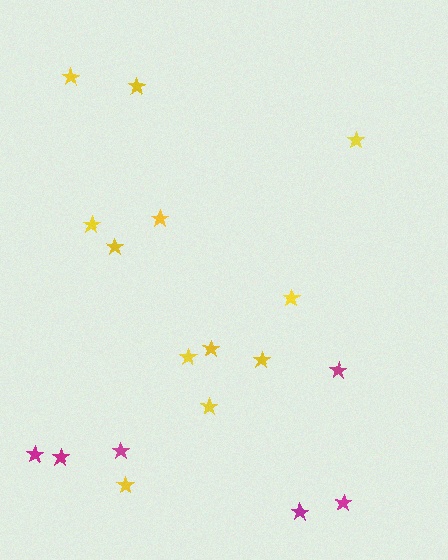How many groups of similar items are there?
There are 2 groups: one group of yellow stars (12) and one group of magenta stars (6).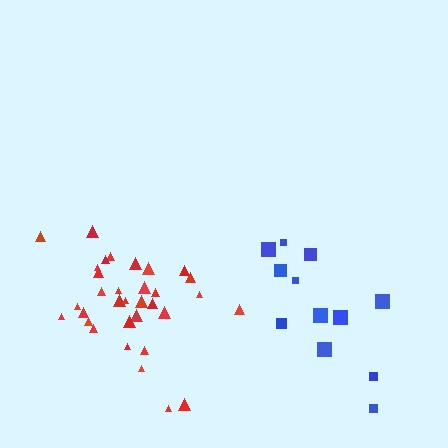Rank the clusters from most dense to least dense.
red, blue.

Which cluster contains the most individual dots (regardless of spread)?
Red (34).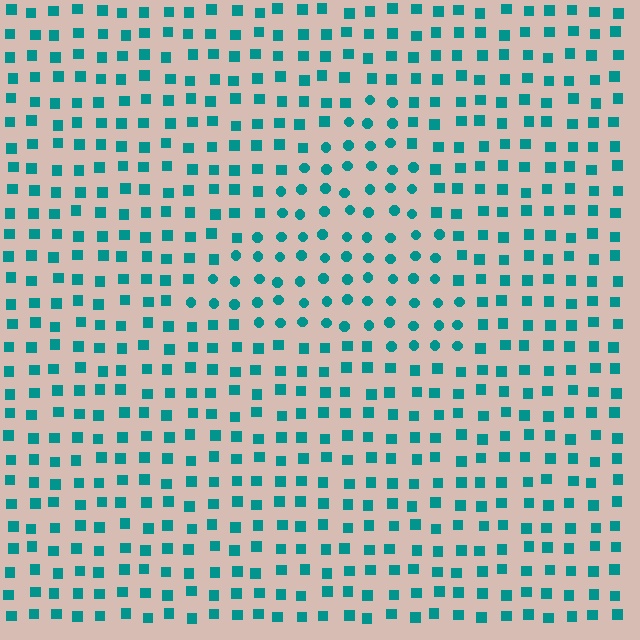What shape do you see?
I see a triangle.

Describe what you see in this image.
The image is filled with small teal elements arranged in a uniform grid. A triangle-shaped region contains circles, while the surrounding area contains squares. The boundary is defined purely by the change in element shape.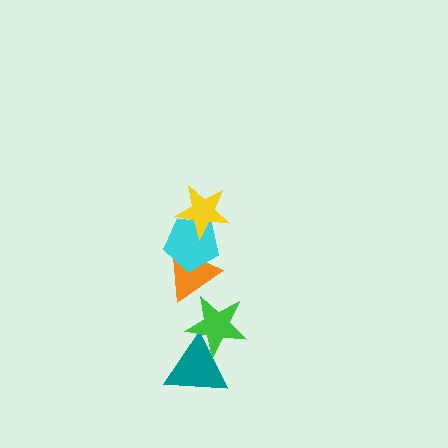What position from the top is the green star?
The green star is 4th from the top.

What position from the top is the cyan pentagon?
The cyan pentagon is 2nd from the top.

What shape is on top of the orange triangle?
The cyan pentagon is on top of the orange triangle.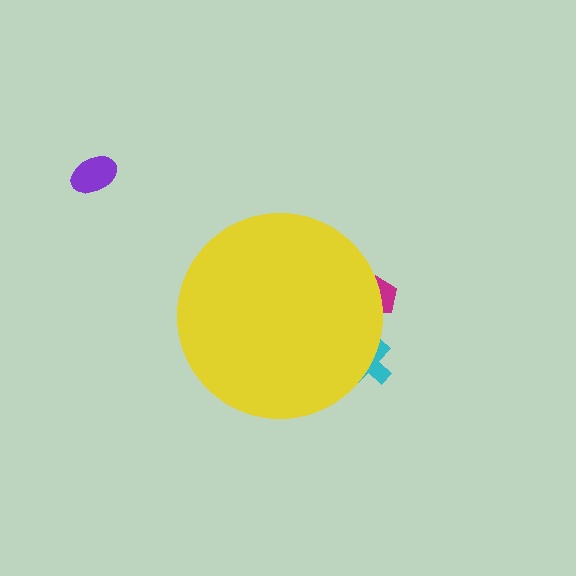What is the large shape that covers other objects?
A yellow circle.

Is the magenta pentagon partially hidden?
Yes, the magenta pentagon is partially hidden behind the yellow circle.